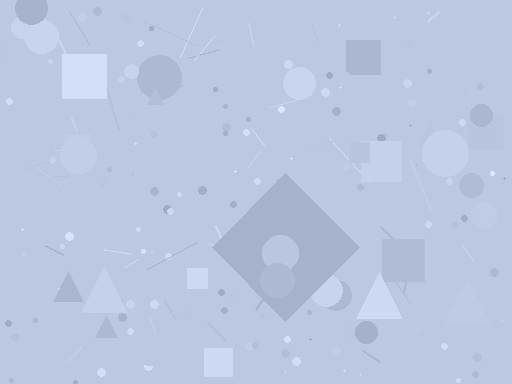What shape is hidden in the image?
A diamond is hidden in the image.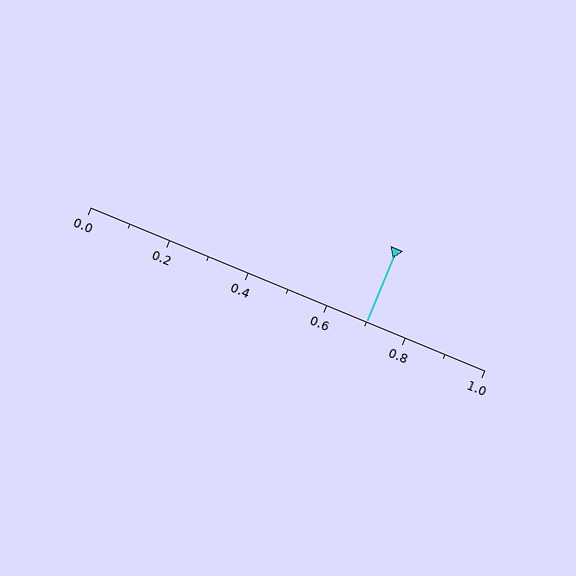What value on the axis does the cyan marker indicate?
The marker indicates approximately 0.7.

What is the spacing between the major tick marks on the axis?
The major ticks are spaced 0.2 apart.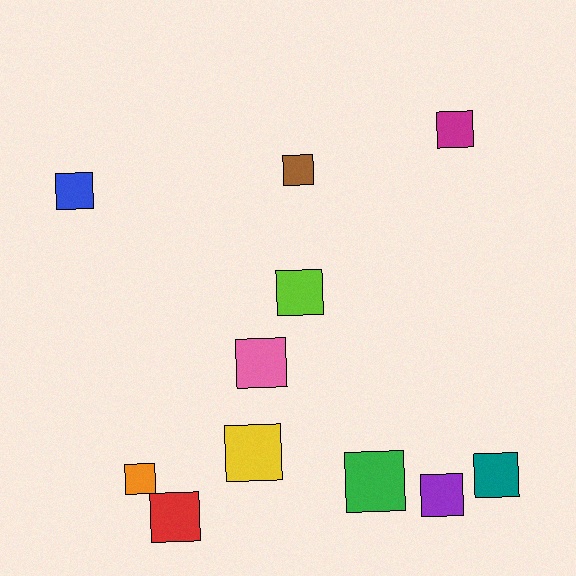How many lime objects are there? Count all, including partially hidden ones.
There is 1 lime object.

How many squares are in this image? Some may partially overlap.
There are 11 squares.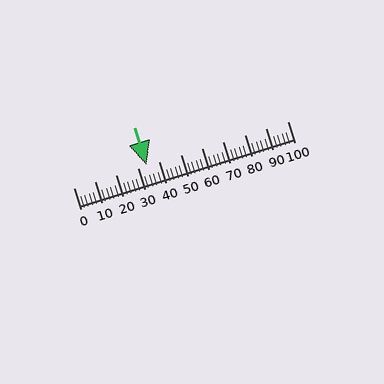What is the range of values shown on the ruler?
The ruler shows values from 0 to 100.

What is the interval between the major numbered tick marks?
The major tick marks are spaced 10 units apart.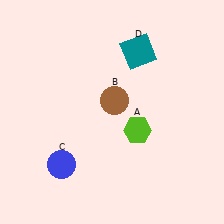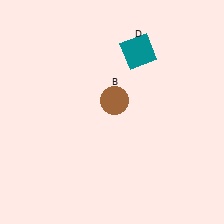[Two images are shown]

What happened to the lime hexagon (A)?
The lime hexagon (A) was removed in Image 2. It was in the bottom-right area of Image 1.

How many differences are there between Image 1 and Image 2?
There are 2 differences between the two images.